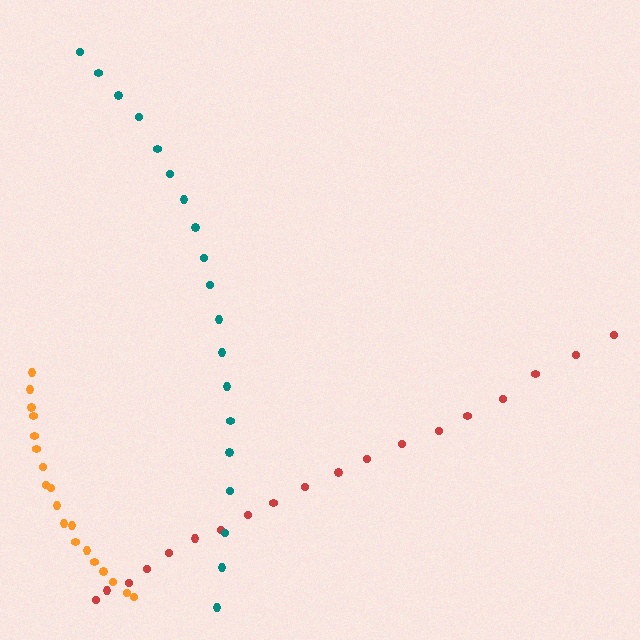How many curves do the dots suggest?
There are 3 distinct paths.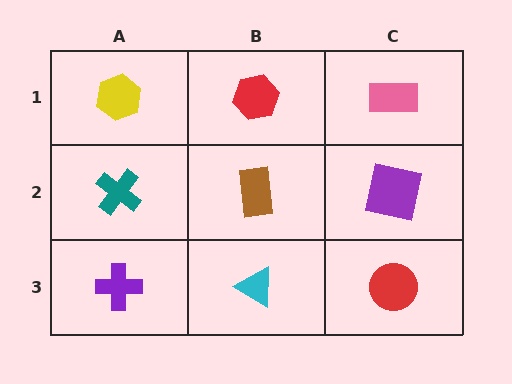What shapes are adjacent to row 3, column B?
A brown rectangle (row 2, column B), a purple cross (row 3, column A), a red circle (row 3, column C).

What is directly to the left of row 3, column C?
A cyan triangle.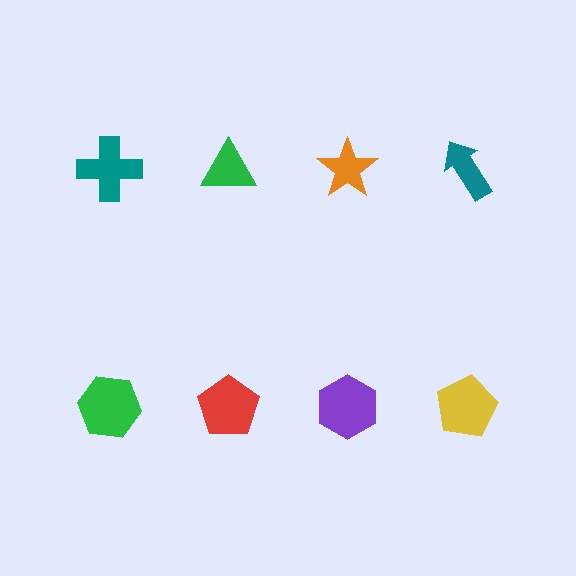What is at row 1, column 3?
An orange star.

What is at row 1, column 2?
A green triangle.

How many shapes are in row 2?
4 shapes.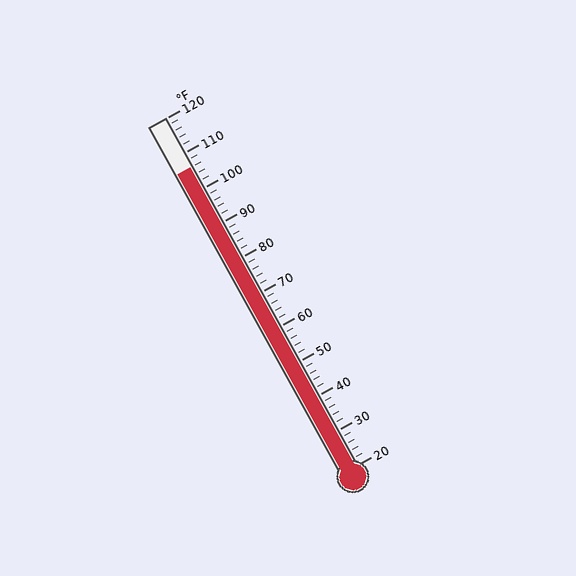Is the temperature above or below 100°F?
The temperature is above 100°F.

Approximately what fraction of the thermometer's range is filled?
The thermometer is filled to approximately 85% of its range.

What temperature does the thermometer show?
The thermometer shows approximately 106°F.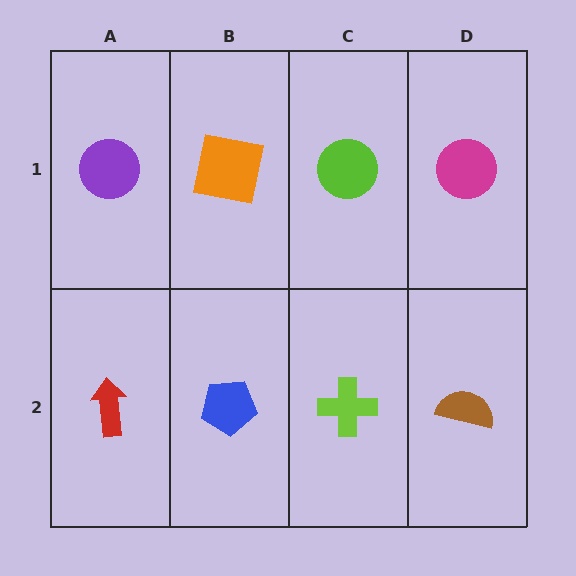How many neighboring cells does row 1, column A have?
2.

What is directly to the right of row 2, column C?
A brown semicircle.